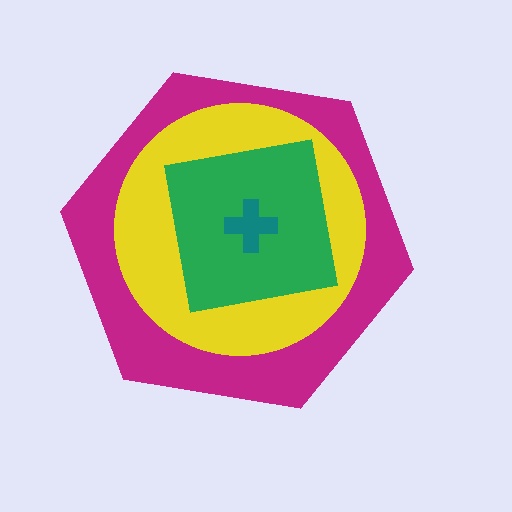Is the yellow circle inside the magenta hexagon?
Yes.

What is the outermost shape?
The magenta hexagon.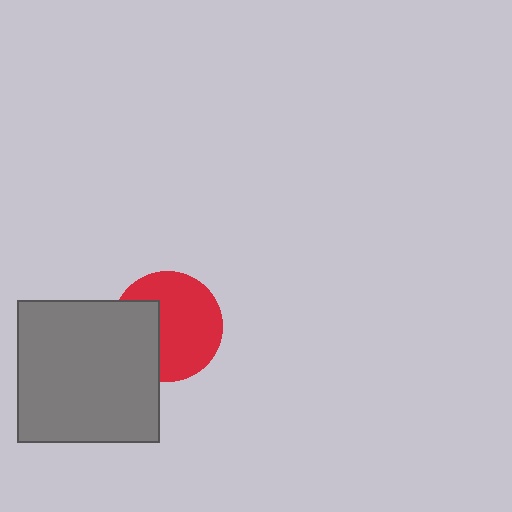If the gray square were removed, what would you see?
You would see the complete red circle.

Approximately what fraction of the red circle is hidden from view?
Roughly 33% of the red circle is hidden behind the gray square.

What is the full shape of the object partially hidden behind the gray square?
The partially hidden object is a red circle.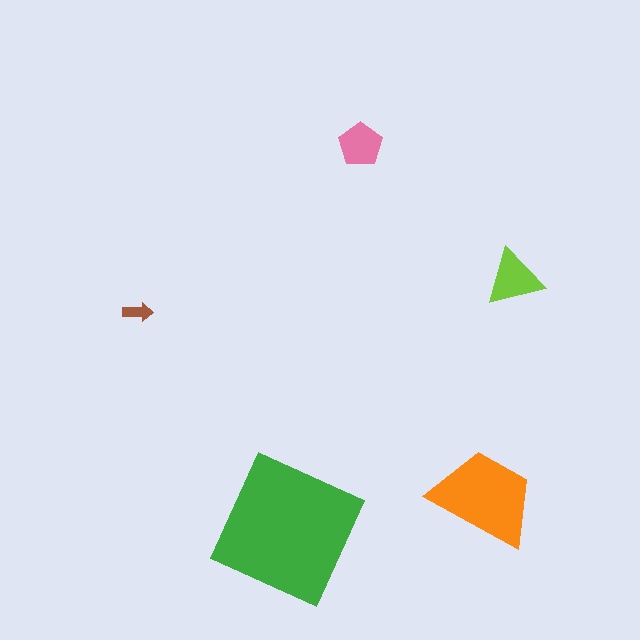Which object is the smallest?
The brown arrow.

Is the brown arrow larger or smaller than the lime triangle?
Smaller.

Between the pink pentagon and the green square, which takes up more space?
The green square.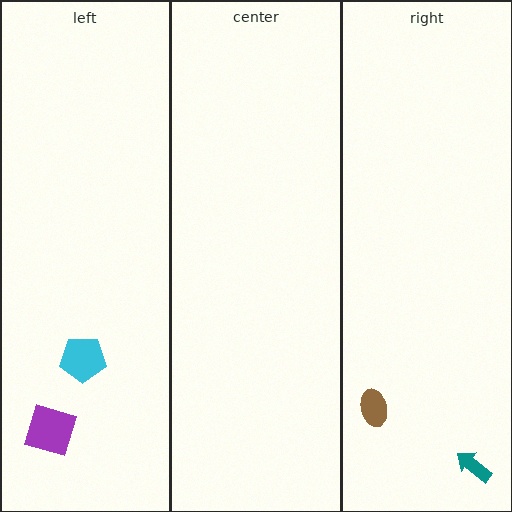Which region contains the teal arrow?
The right region.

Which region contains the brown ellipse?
The right region.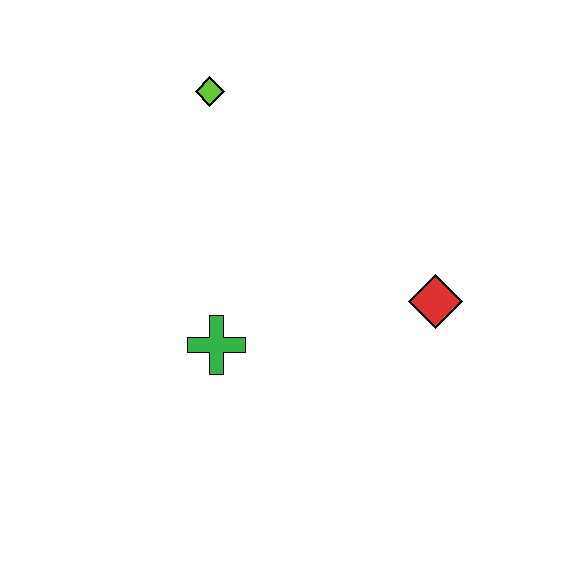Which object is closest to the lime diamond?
The green cross is closest to the lime diamond.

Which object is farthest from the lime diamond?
The red diamond is farthest from the lime diamond.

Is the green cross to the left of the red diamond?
Yes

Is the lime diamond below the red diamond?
No